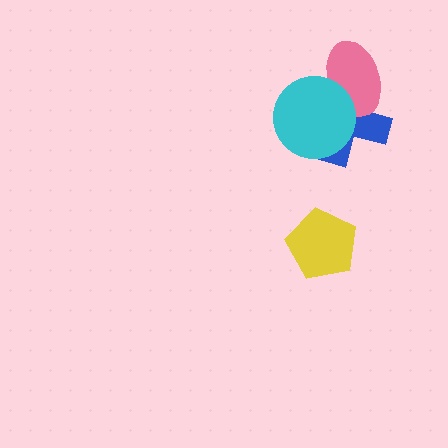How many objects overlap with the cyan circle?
2 objects overlap with the cyan circle.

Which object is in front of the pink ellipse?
The cyan circle is in front of the pink ellipse.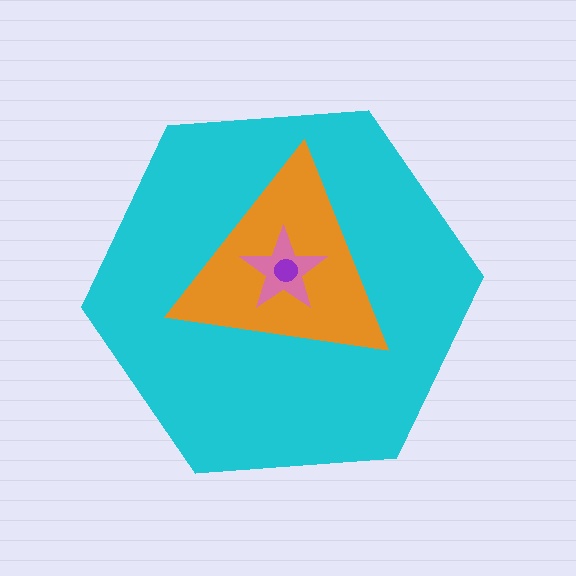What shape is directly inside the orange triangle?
The pink star.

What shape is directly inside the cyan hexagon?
The orange triangle.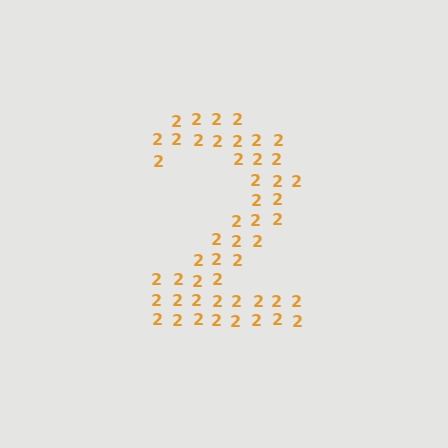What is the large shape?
The large shape is the digit 2.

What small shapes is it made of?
It is made of small digit 2's.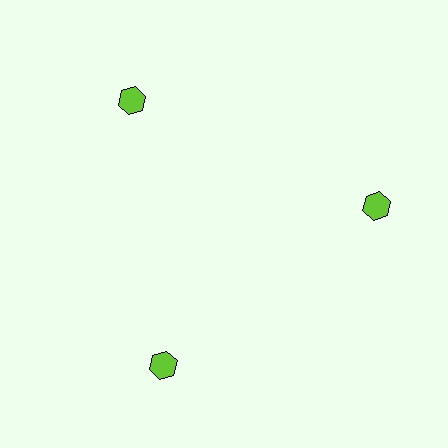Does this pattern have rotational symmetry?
Yes, this pattern has 3-fold rotational symmetry. It looks the same after rotating 120 degrees around the center.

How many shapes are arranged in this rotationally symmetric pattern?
There are 3 shapes, arranged in 3 groups of 1.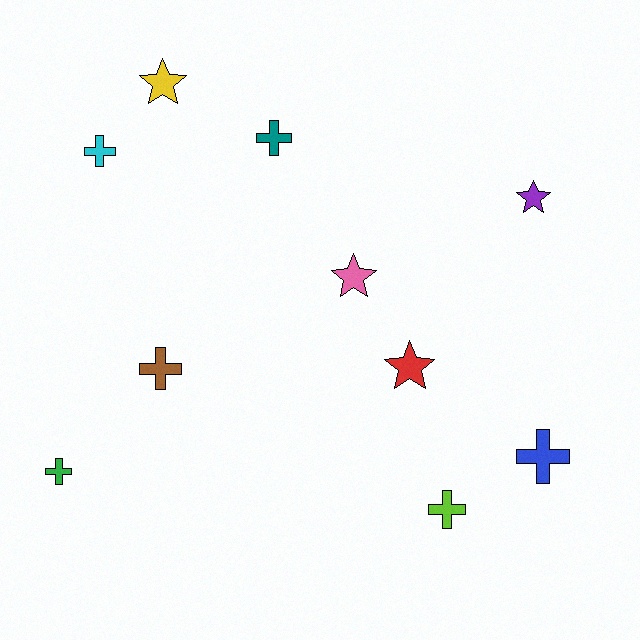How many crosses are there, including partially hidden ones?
There are 6 crosses.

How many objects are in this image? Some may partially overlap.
There are 10 objects.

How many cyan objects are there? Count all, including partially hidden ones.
There is 1 cyan object.